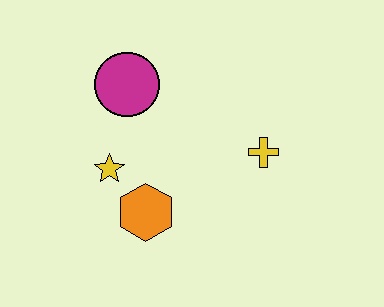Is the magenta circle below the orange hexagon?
No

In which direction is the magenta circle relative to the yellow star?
The magenta circle is above the yellow star.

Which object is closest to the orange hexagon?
The yellow star is closest to the orange hexagon.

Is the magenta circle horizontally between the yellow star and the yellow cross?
Yes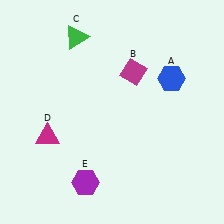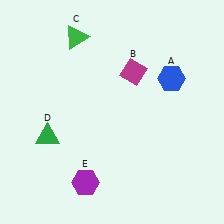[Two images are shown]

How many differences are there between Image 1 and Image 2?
There is 1 difference between the two images.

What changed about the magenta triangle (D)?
In Image 1, D is magenta. In Image 2, it changed to green.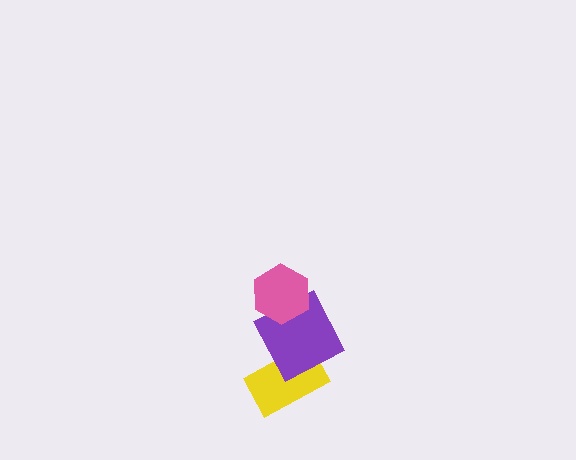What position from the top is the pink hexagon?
The pink hexagon is 1st from the top.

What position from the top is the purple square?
The purple square is 2nd from the top.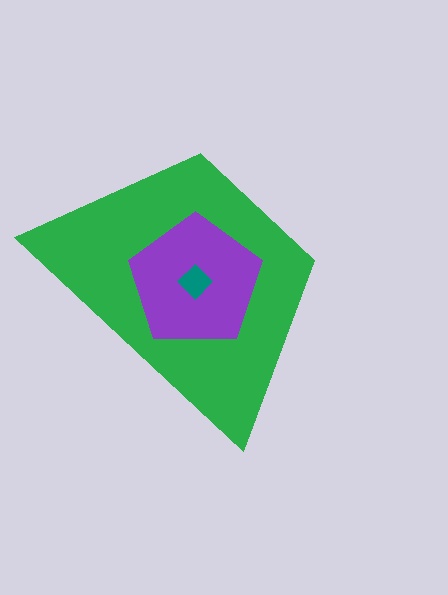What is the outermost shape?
The green trapezoid.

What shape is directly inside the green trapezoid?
The purple pentagon.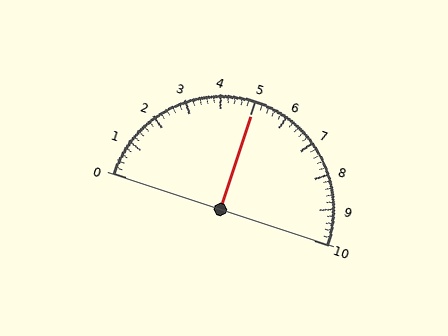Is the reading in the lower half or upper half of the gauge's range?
The reading is in the upper half of the range (0 to 10).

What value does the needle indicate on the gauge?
The needle indicates approximately 5.0.